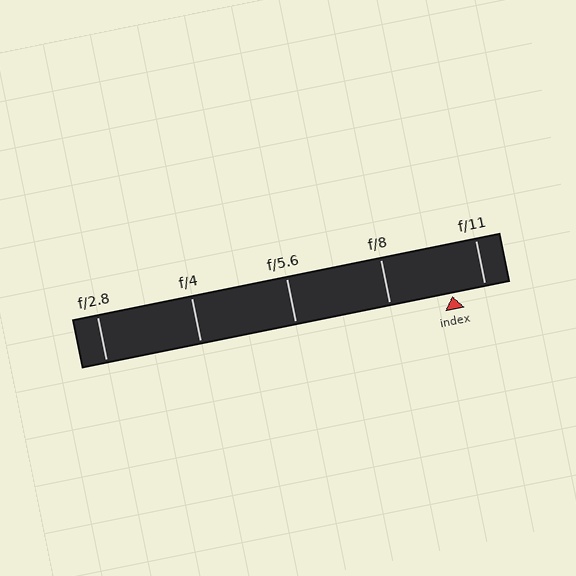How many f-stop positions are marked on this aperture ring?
There are 5 f-stop positions marked.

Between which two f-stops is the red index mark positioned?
The index mark is between f/8 and f/11.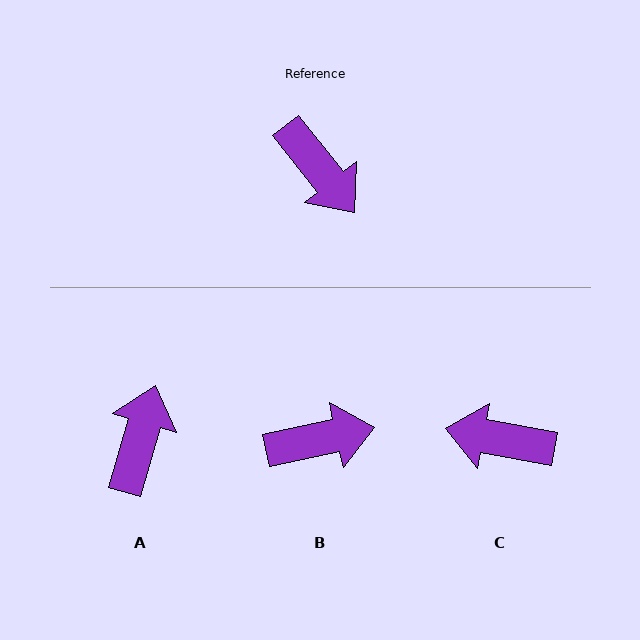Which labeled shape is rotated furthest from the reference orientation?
C, about 139 degrees away.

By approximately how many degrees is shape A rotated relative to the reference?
Approximately 125 degrees counter-clockwise.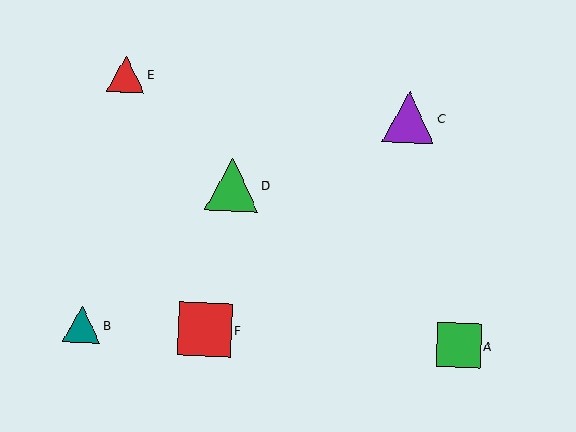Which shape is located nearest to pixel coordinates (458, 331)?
The green square (labeled A) at (459, 345) is nearest to that location.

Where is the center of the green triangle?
The center of the green triangle is at (232, 184).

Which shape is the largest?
The green triangle (labeled D) is the largest.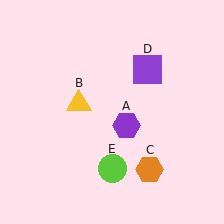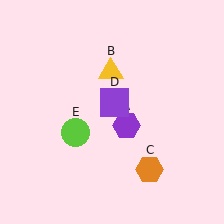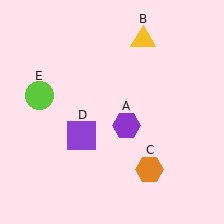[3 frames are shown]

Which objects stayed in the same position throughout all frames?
Purple hexagon (object A) and orange hexagon (object C) remained stationary.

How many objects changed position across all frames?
3 objects changed position: yellow triangle (object B), purple square (object D), lime circle (object E).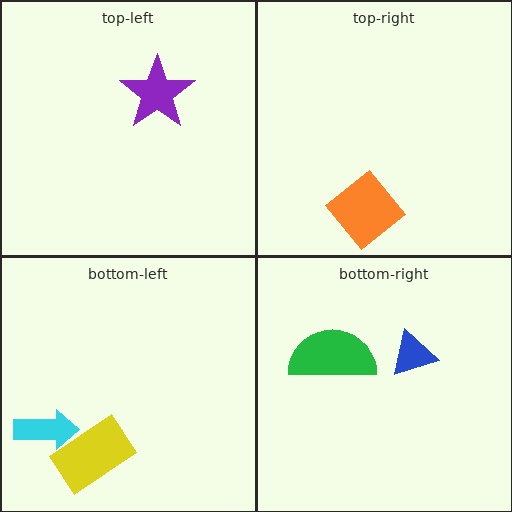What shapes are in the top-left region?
The purple star.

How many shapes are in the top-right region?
1.